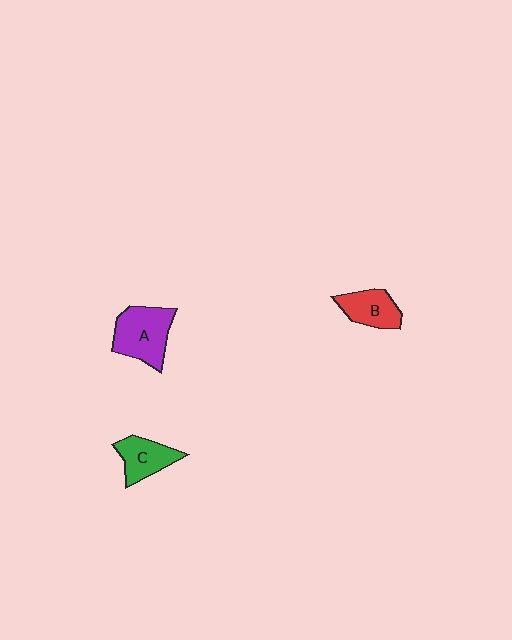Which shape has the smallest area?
Shape C (green).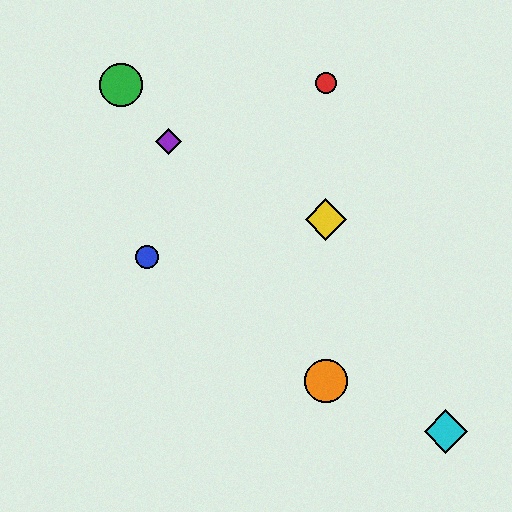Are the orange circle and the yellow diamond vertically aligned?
Yes, both are at x≈326.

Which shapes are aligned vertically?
The red circle, the yellow diamond, the orange circle are aligned vertically.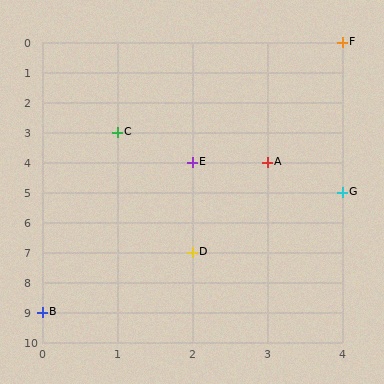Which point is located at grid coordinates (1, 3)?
Point C is at (1, 3).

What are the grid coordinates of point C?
Point C is at grid coordinates (1, 3).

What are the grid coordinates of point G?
Point G is at grid coordinates (4, 5).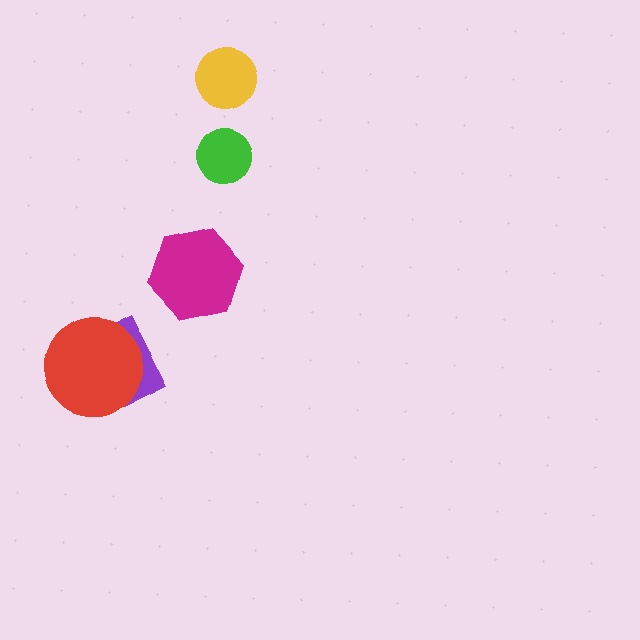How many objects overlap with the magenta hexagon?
0 objects overlap with the magenta hexagon.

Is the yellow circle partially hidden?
No, no other shape covers it.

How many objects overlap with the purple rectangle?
1 object overlaps with the purple rectangle.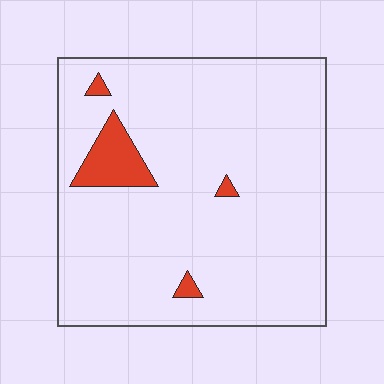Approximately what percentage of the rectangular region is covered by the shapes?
Approximately 5%.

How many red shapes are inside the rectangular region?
4.